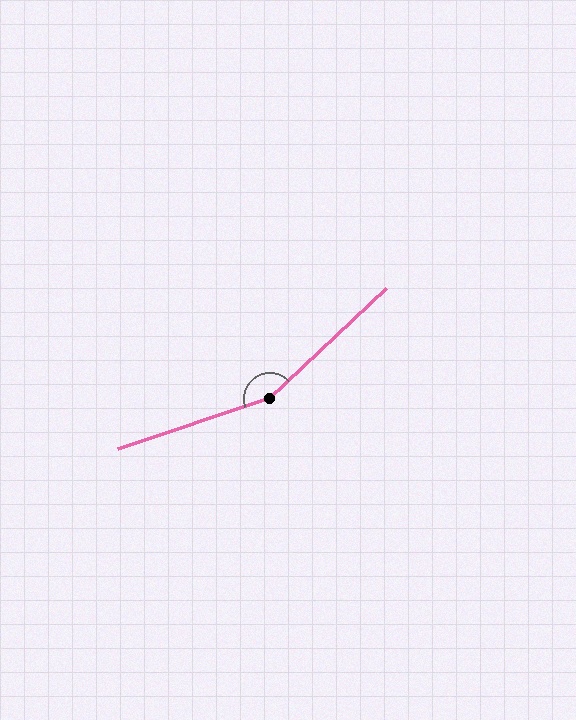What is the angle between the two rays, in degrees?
Approximately 155 degrees.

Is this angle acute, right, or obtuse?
It is obtuse.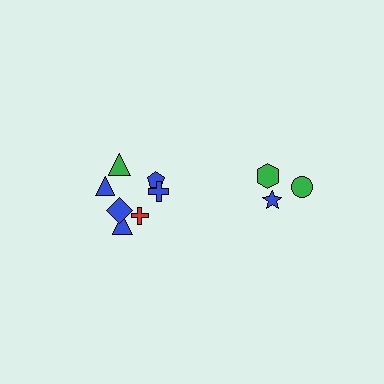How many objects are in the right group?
There are 3 objects.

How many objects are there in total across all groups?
There are 10 objects.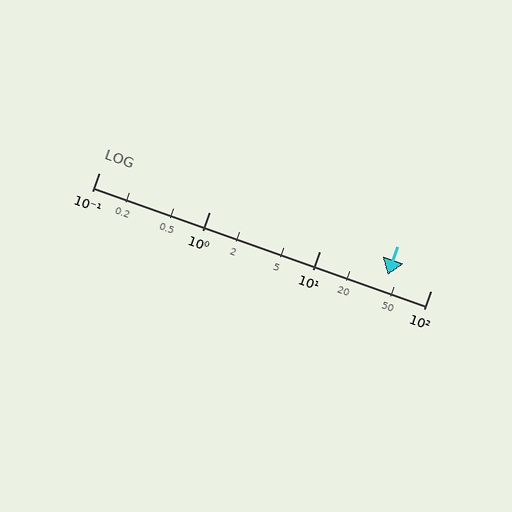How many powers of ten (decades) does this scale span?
The scale spans 3 decades, from 0.1 to 100.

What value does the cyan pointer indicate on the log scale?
The pointer indicates approximately 41.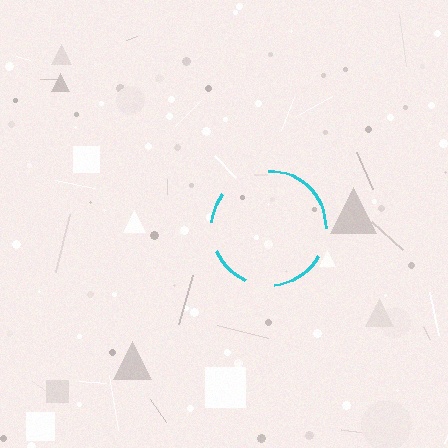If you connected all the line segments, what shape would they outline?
They would outline a circle.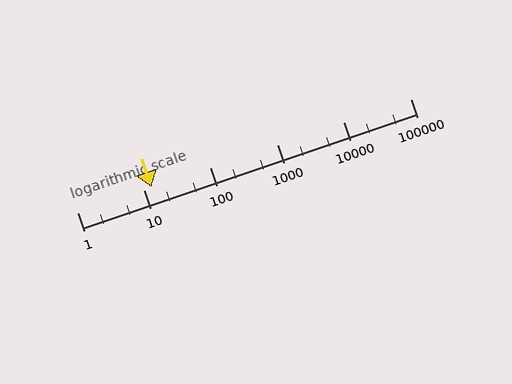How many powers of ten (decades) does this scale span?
The scale spans 5 decades, from 1 to 100000.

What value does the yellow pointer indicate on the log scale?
The pointer indicates approximately 13.